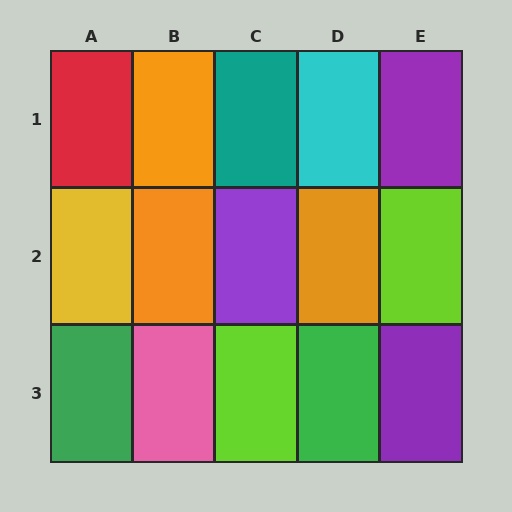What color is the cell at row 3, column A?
Green.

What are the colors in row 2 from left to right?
Yellow, orange, purple, orange, lime.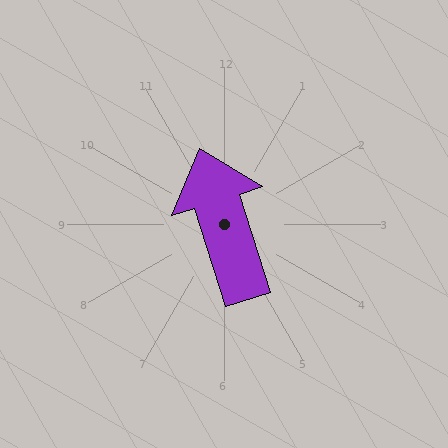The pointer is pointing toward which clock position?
Roughly 11 o'clock.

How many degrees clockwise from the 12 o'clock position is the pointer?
Approximately 342 degrees.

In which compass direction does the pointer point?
North.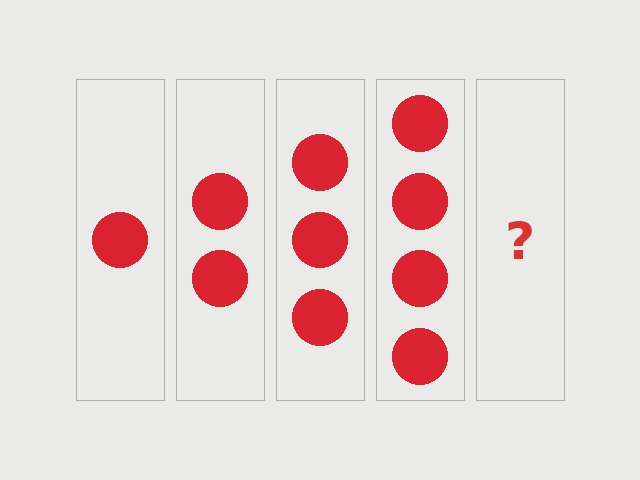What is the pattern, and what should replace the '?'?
The pattern is that each step adds one more circle. The '?' should be 5 circles.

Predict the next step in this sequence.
The next step is 5 circles.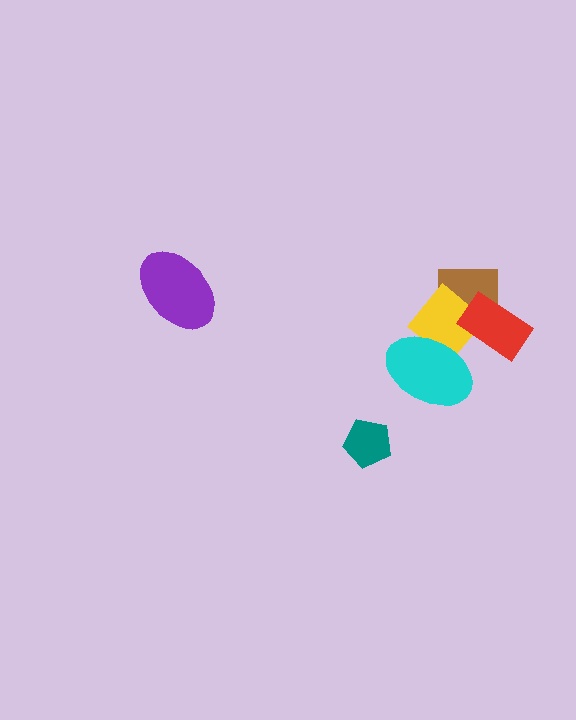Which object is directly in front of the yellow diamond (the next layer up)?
The red rectangle is directly in front of the yellow diamond.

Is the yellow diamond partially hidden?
Yes, it is partially covered by another shape.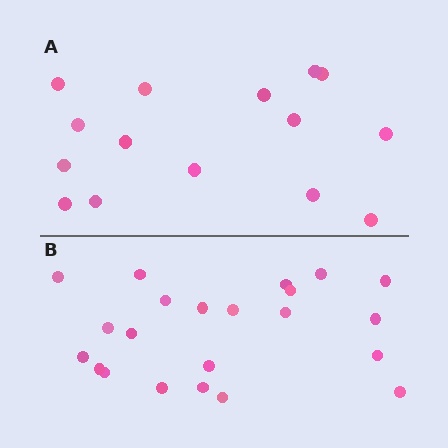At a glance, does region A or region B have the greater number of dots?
Region B (the bottom region) has more dots.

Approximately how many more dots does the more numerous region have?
Region B has roughly 8 or so more dots than region A.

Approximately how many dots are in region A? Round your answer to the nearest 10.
About 20 dots. (The exact count is 15, which rounds to 20.)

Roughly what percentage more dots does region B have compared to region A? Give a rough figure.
About 45% more.